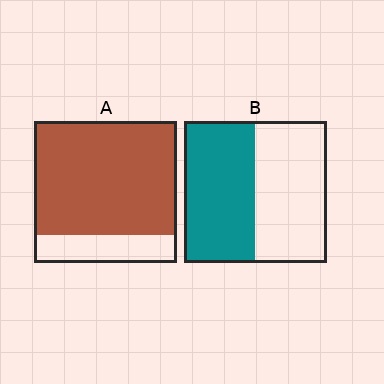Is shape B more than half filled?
Roughly half.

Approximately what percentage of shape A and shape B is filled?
A is approximately 80% and B is approximately 50%.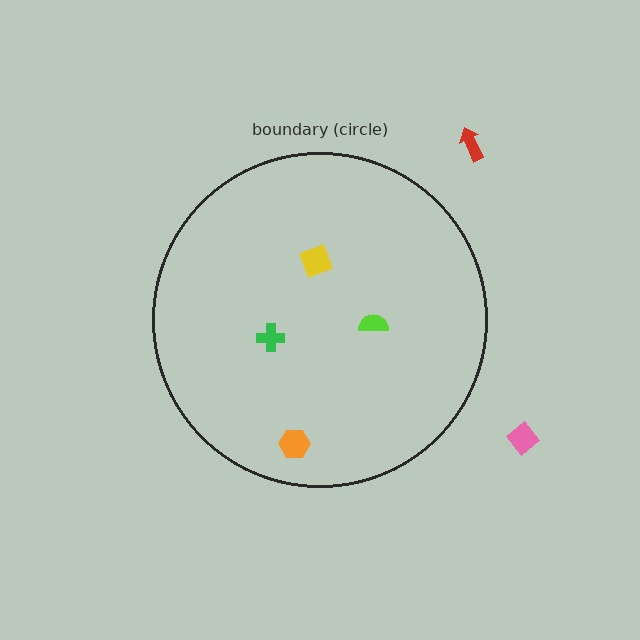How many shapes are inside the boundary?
4 inside, 2 outside.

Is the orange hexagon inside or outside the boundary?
Inside.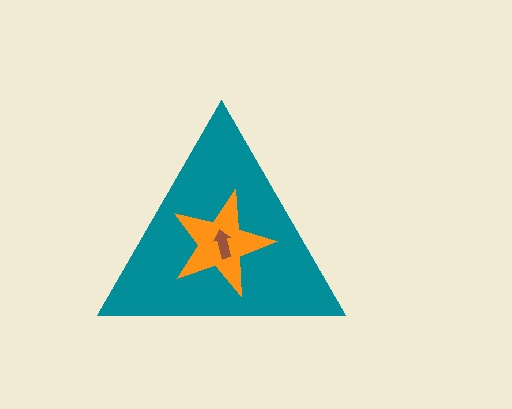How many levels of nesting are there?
3.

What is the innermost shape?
The brown arrow.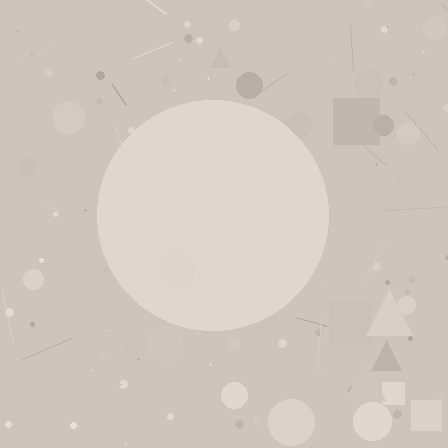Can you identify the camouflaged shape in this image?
The camouflaged shape is a circle.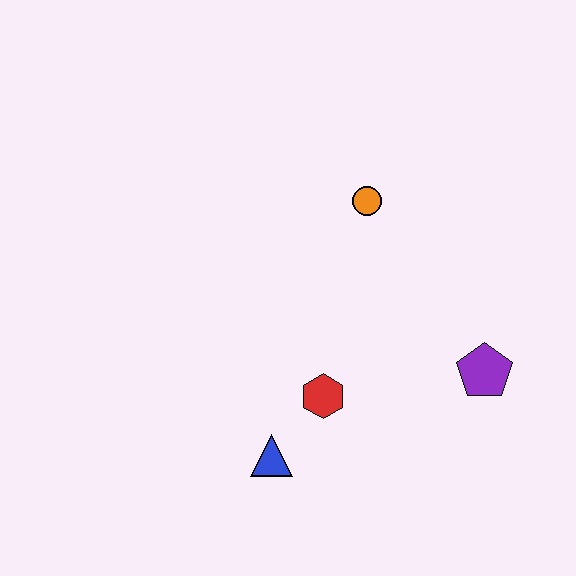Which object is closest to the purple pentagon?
The red hexagon is closest to the purple pentagon.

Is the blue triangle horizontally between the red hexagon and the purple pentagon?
No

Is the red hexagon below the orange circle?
Yes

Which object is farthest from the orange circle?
The blue triangle is farthest from the orange circle.